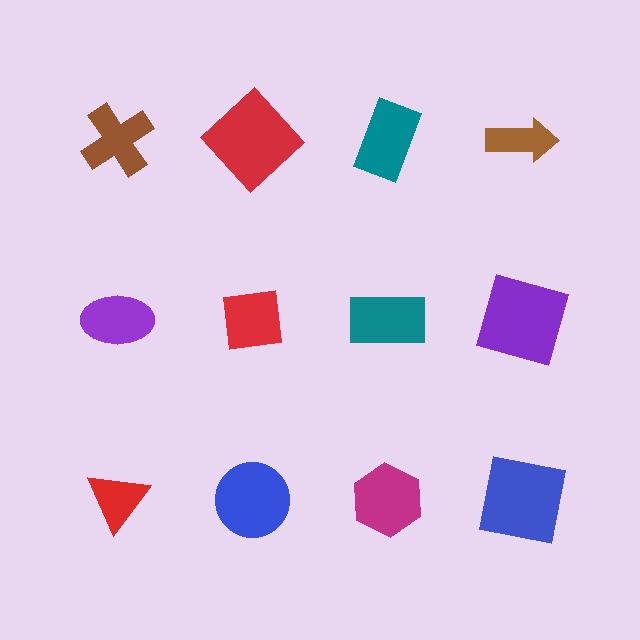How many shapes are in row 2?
4 shapes.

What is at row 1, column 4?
A brown arrow.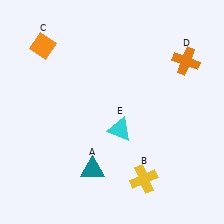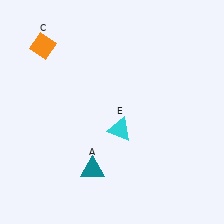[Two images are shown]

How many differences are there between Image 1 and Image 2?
There are 2 differences between the two images.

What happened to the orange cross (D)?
The orange cross (D) was removed in Image 2. It was in the top-right area of Image 1.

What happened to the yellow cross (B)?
The yellow cross (B) was removed in Image 2. It was in the bottom-right area of Image 1.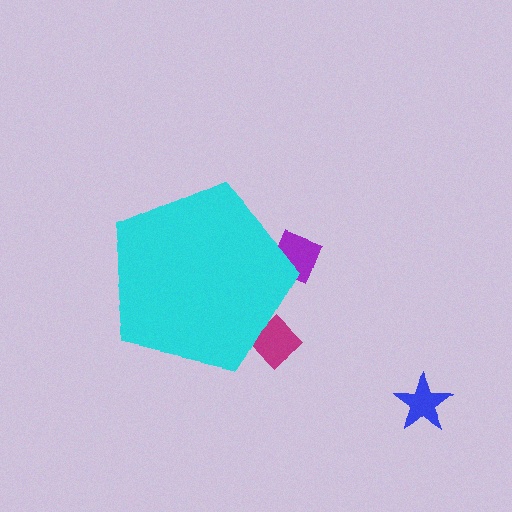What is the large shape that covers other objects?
A cyan pentagon.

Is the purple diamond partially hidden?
Yes, the purple diamond is partially hidden behind the cyan pentagon.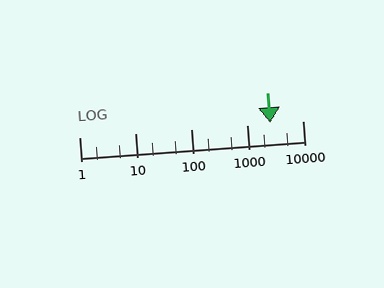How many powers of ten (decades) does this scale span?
The scale spans 4 decades, from 1 to 10000.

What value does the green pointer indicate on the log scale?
The pointer indicates approximately 2600.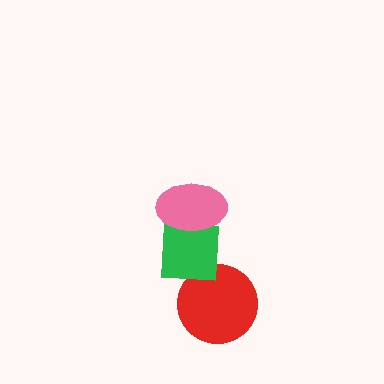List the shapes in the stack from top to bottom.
From top to bottom: the pink ellipse, the green square, the red circle.